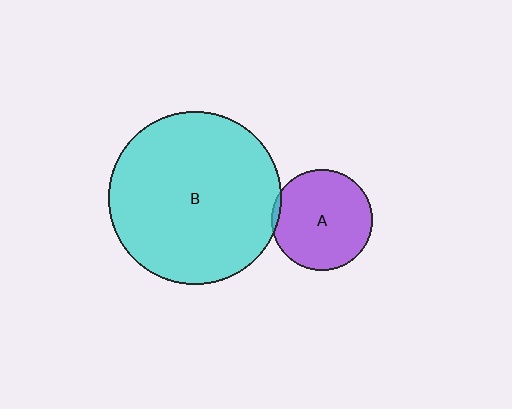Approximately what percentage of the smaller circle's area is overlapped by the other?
Approximately 5%.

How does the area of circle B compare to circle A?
Approximately 2.9 times.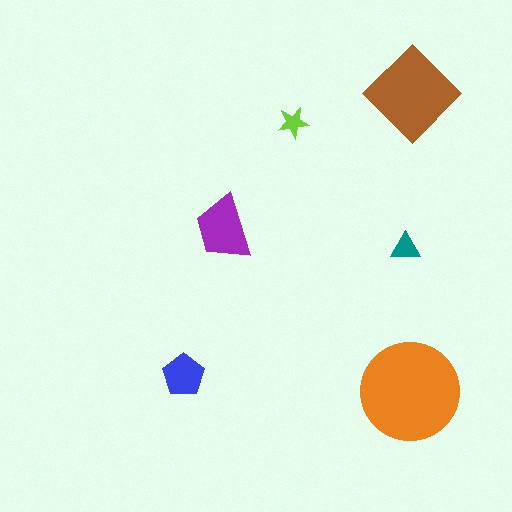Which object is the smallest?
The lime star.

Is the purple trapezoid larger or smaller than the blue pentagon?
Larger.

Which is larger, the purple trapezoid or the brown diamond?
The brown diamond.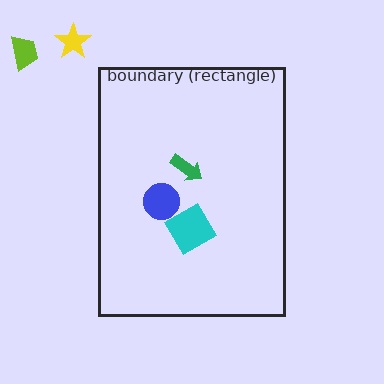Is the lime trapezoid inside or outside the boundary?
Outside.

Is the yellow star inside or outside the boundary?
Outside.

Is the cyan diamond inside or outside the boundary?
Inside.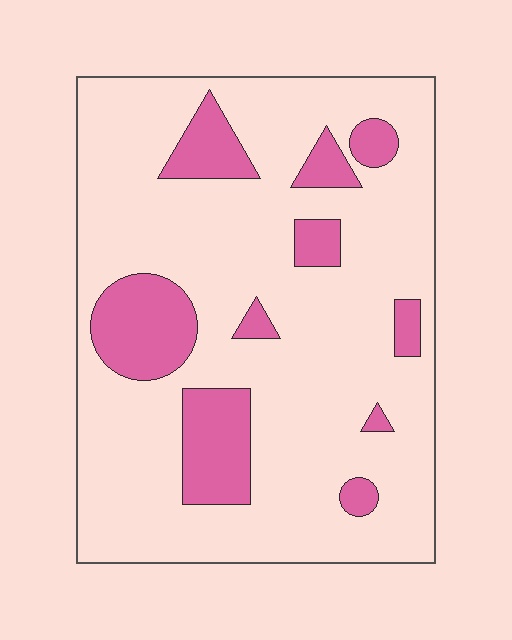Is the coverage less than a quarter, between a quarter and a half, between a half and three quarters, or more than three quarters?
Less than a quarter.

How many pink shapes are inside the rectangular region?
10.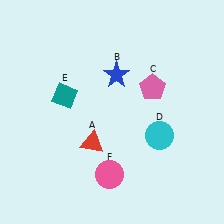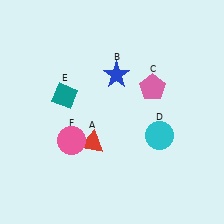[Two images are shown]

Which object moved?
The pink circle (F) moved left.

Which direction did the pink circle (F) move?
The pink circle (F) moved left.